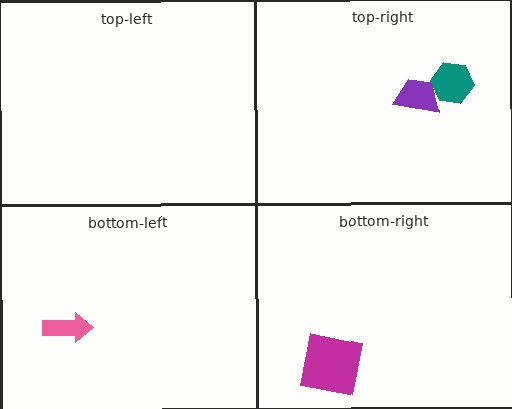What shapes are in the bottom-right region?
The magenta square.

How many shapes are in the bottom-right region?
1.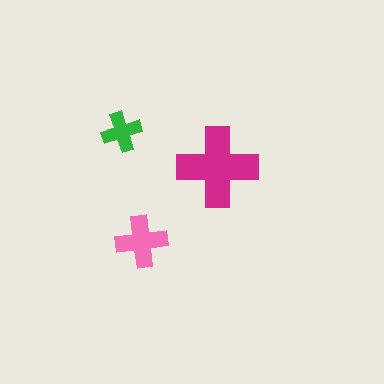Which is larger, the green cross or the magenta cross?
The magenta one.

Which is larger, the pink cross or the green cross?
The pink one.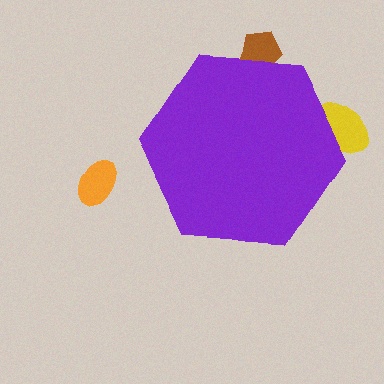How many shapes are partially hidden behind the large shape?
2 shapes are partially hidden.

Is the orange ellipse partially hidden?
No, the orange ellipse is fully visible.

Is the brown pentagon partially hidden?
Yes, the brown pentagon is partially hidden behind the purple hexagon.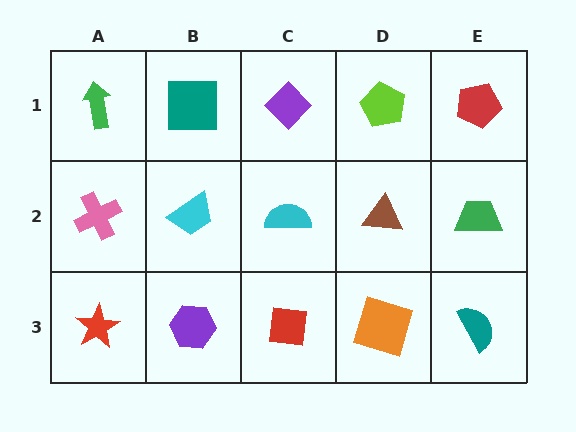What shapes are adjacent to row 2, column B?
A teal square (row 1, column B), a purple hexagon (row 3, column B), a pink cross (row 2, column A), a cyan semicircle (row 2, column C).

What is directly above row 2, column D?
A lime pentagon.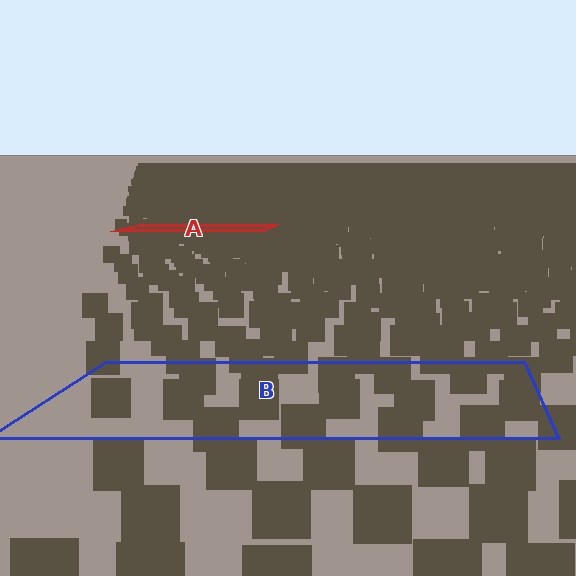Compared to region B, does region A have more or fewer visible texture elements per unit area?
Region A has more texture elements per unit area — they are packed more densely because it is farther away.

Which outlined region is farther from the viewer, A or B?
Region A is farther from the viewer — the texture elements inside it appear smaller and more densely packed.